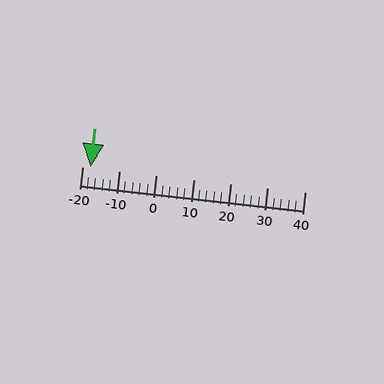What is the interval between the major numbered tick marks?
The major tick marks are spaced 10 units apart.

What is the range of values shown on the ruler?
The ruler shows values from -20 to 40.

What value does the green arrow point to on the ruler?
The green arrow points to approximately -18.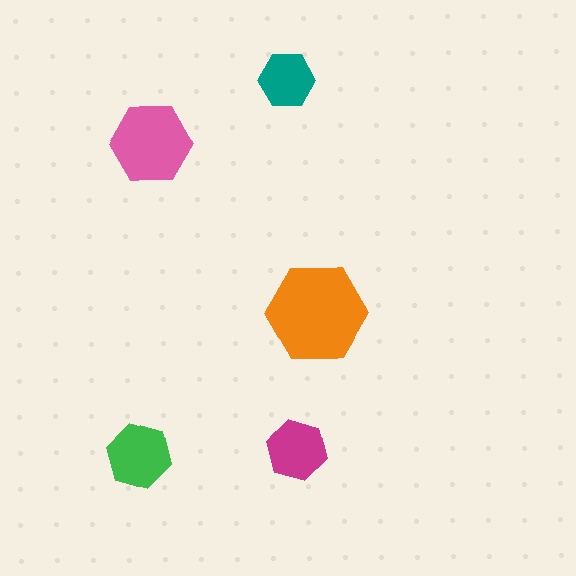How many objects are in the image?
There are 5 objects in the image.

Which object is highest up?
The teal hexagon is topmost.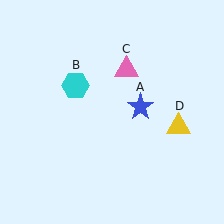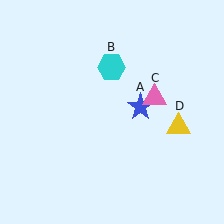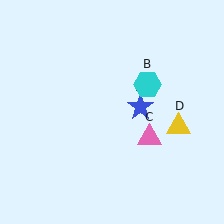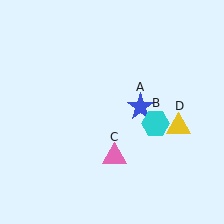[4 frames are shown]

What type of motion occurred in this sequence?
The cyan hexagon (object B), pink triangle (object C) rotated clockwise around the center of the scene.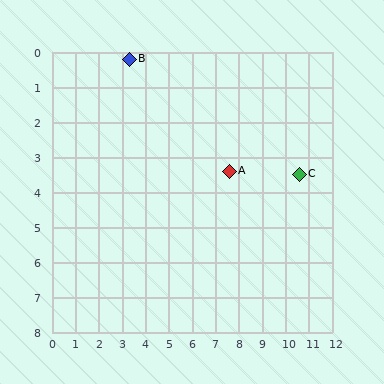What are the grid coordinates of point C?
Point C is at approximately (10.6, 3.5).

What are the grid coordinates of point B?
Point B is at approximately (3.3, 0.2).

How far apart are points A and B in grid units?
Points A and B are about 5.4 grid units apart.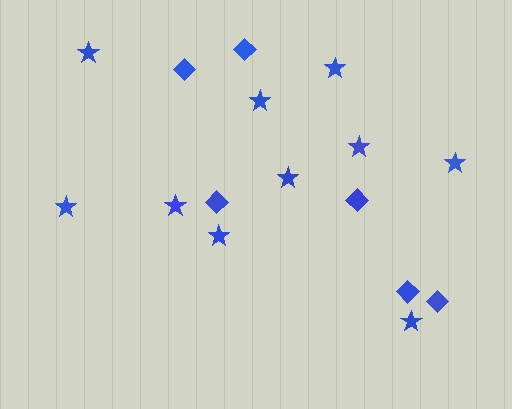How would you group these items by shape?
There are 2 groups: one group of stars (10) and one group of diamonds (6).